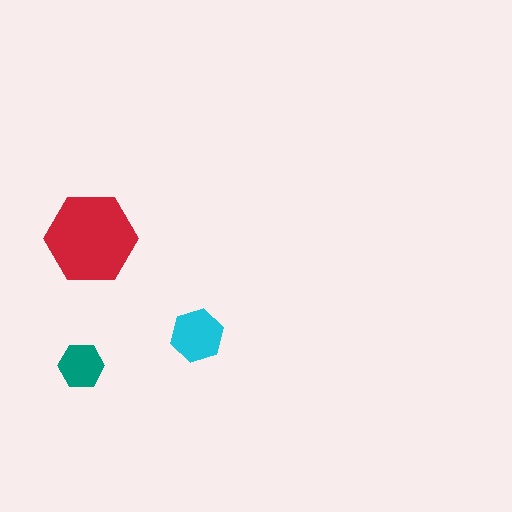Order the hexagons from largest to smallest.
the red one, the cyan one, the teal one.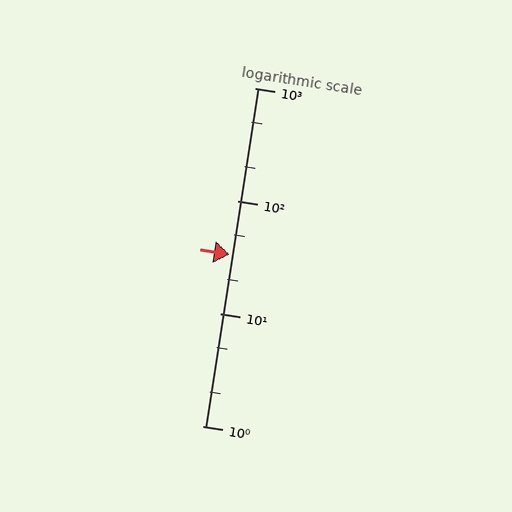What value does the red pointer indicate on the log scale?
The pointer indicates approximately 33.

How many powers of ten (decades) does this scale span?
The scale spans 3 decades, from 1 to 1000.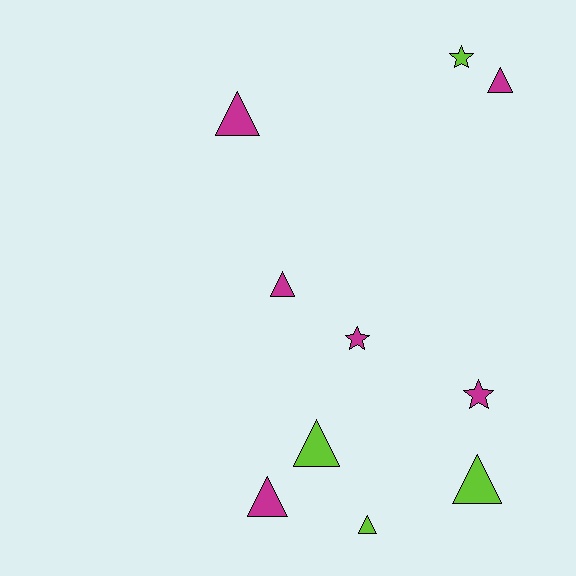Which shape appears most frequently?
Triangle, with 7 objects.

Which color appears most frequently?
Magenta, with 6 objects.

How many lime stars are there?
There is 1 lime star.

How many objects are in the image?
There are 10 objects.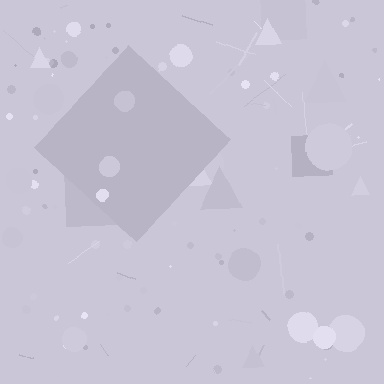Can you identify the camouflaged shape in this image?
The camouflaged shape is a diamond.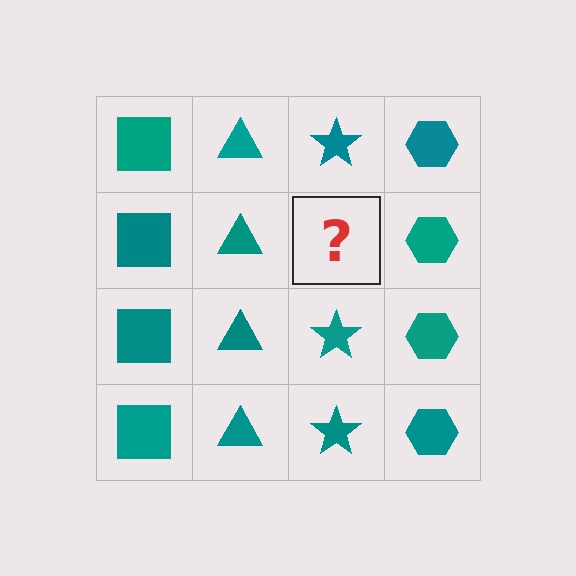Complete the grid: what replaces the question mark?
The question mark should be replaced with a teal star.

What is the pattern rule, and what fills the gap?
The rule is that each column has a consistent shape. The gap should be filled with a teal star.